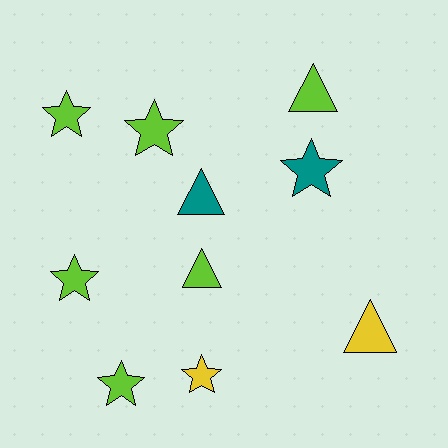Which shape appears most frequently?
Star, with 6 objects.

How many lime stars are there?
There are 4 lime stars.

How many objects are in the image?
There are 10 objects.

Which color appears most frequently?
Lime, with 6 objects.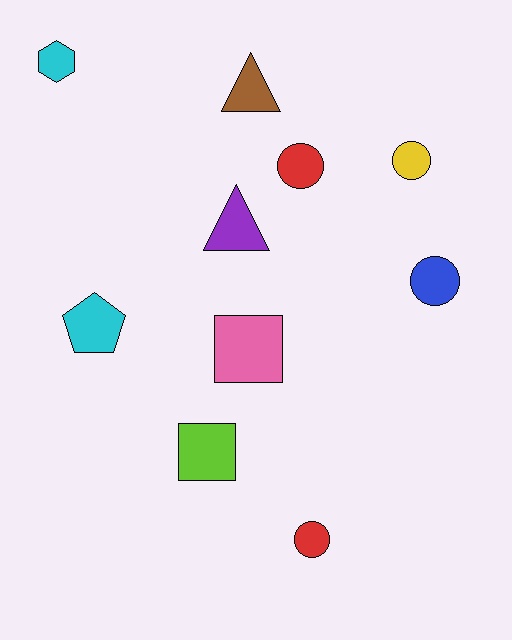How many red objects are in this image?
There are 2 red objects.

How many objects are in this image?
There are 10 objects.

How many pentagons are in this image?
There is 1 pentagon.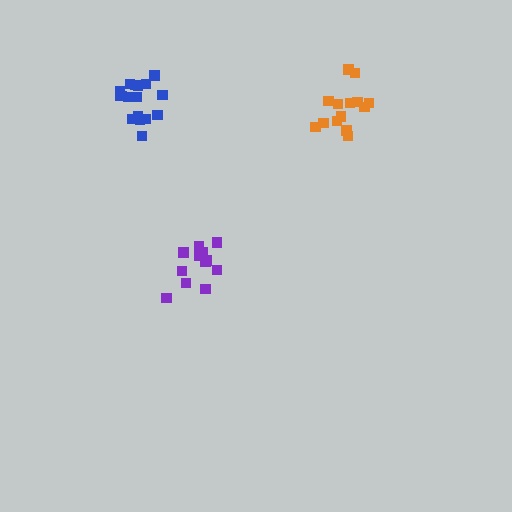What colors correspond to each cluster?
The clusters are colored: orange, purple, blue.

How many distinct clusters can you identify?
There are 3 distinct clusters.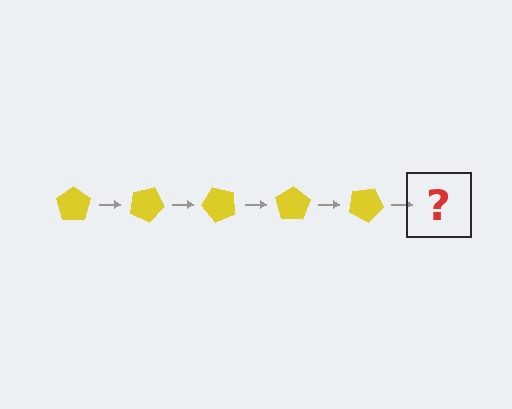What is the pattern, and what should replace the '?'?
The pattern is that the pentagon rotates 25 degrees each step. The '?' should be a yellow pentagon rotated 125 degrees.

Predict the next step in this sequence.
The next step is a yellow pentagon rotated 125 degrees.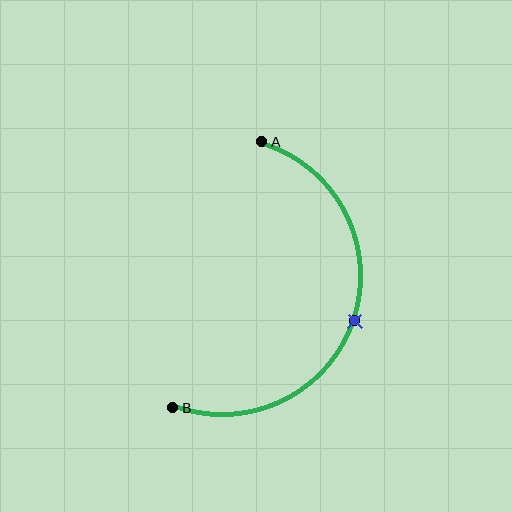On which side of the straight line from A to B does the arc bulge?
The arc bulges to the right of the straight line connecting A and B.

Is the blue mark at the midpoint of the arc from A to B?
Yes. The blue mark lies on the arc at equal arc-length from both A and B — it is the arc midpoint.